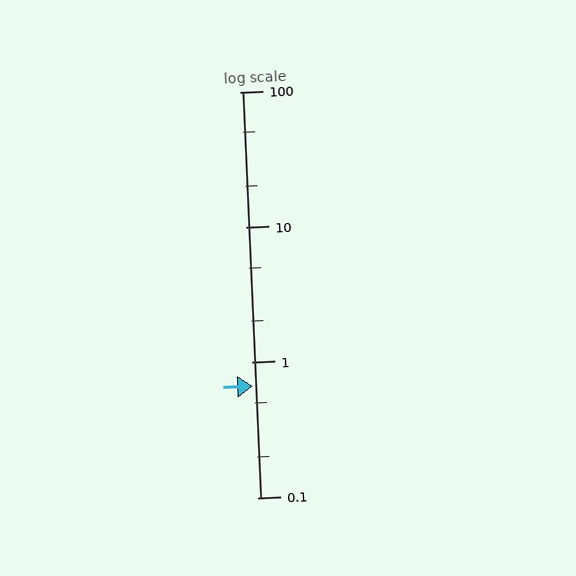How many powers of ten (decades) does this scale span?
The scale spans 3 decades, from 0.1 to 100.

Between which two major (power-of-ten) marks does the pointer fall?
The pointer is between 0.1 and 1.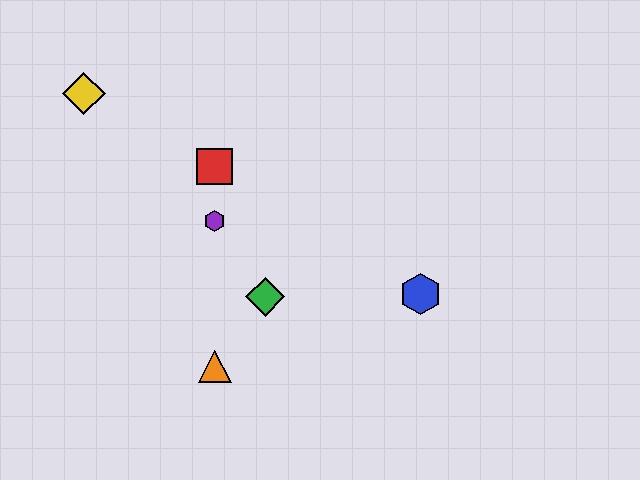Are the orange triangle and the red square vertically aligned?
Yes, both are at x≈215.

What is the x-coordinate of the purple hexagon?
The purple hexagon is at x≈215.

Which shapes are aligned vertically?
The red square, the purple hexagon, the orange triangle are aligned vertically.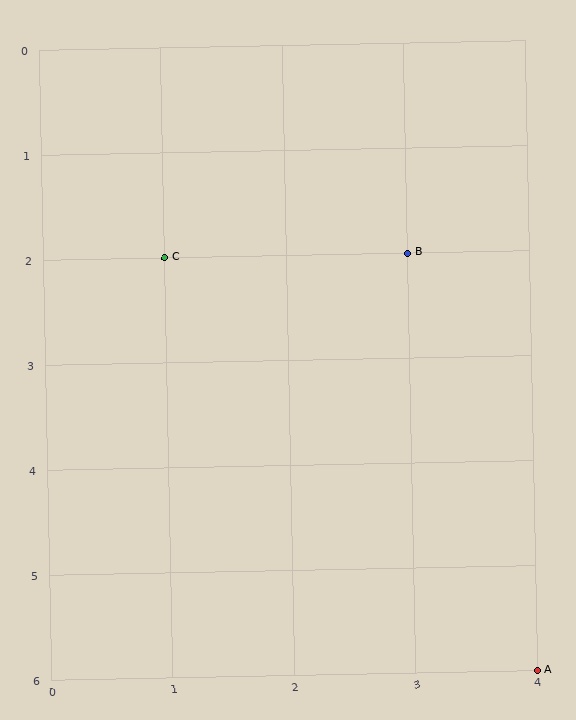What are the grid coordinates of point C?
Point C is at grid coordinates (1, 2).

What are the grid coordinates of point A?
Point A is at grid coordinates (4, 6).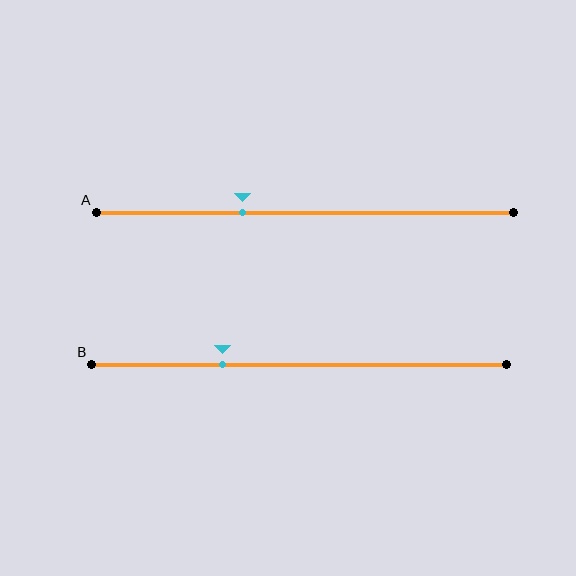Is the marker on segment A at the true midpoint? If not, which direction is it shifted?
No, the marker on segment A is shifted to the left by about 15% of the segment length.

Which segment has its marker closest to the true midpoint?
Segment A has its marker closest to the true midpoint.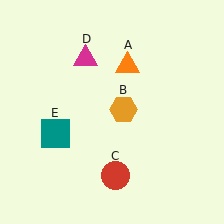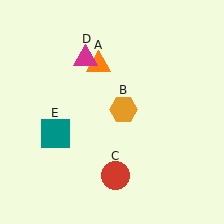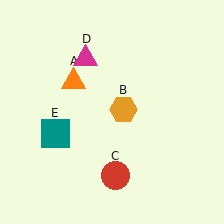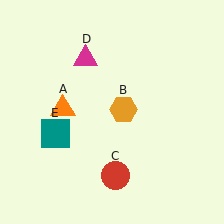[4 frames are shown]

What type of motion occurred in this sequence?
The orange triangle (object A) rotated counterclockwise around the center of the scene.